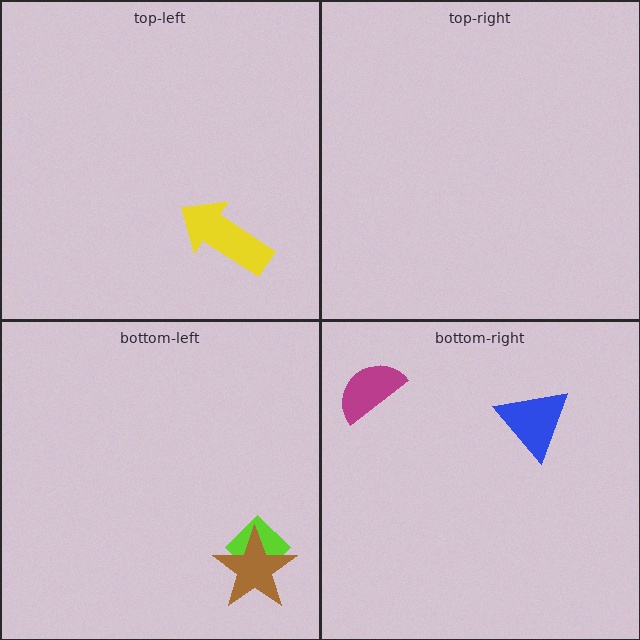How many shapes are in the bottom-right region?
2.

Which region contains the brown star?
The bottom-left region.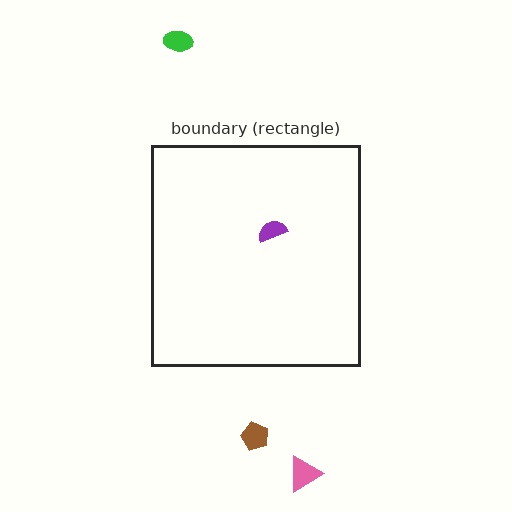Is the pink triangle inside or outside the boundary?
Outside.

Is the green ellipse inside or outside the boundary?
Outside.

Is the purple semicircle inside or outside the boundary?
Inside.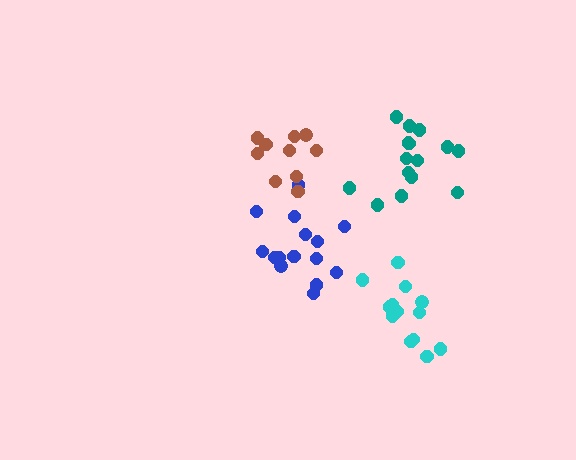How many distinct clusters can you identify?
There are 4 distinct clusters.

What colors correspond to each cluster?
The clusters are colored: cyan, blue, brown, teal.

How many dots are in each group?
Group 1: 13 dots, Group 2: 15 dots, Group 3: 10 dots, Group 4: 15 dots (53 total).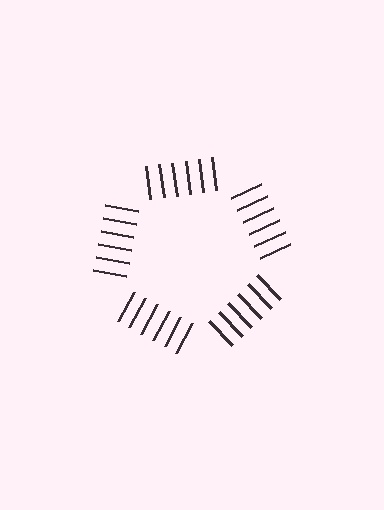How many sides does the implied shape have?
5 sides — the line-ends trace a pentagon.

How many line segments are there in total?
30 — 6 along each of the 5 edges.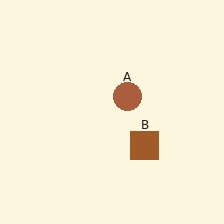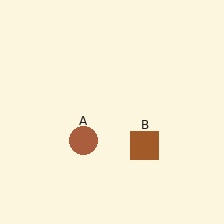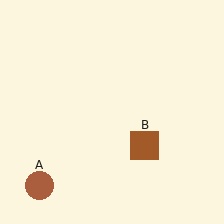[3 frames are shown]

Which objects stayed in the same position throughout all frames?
Brown square (object B) remained stationary.